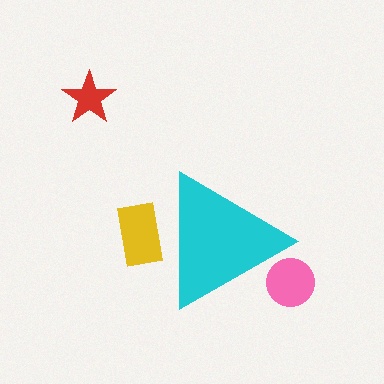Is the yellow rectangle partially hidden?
Yes, the yellow rectangle is partially hidden behind the cyan triangle.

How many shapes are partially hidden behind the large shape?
2 shapes are partially hidden.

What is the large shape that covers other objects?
A cyan triangle.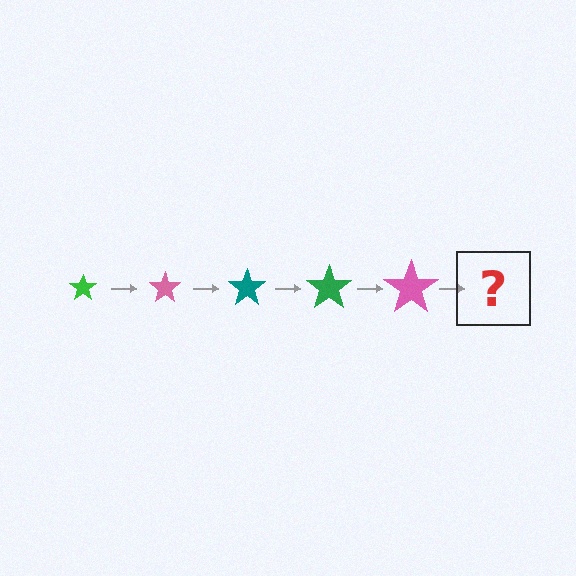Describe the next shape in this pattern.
It should be a teal star, larger than the previous one.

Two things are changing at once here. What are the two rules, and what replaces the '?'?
The two rules are that the star grows larger each step and the color cycles through green, pink, and teal. The '?' should be a teal star, larger than the previous one.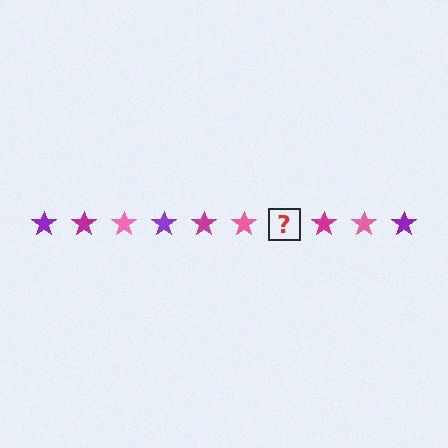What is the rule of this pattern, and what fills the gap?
The rule is that the pattern cycles through purple, magenta, pink stars. The gap should be filled with a purple star.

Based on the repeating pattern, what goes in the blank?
The blank should be a purple star.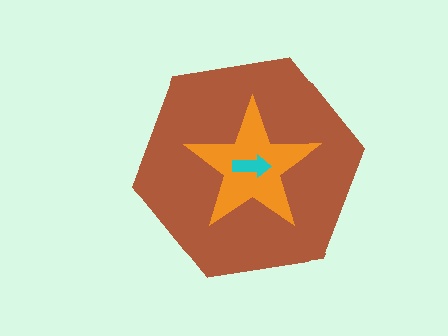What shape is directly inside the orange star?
The cyan arrow.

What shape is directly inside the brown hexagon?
The orange star.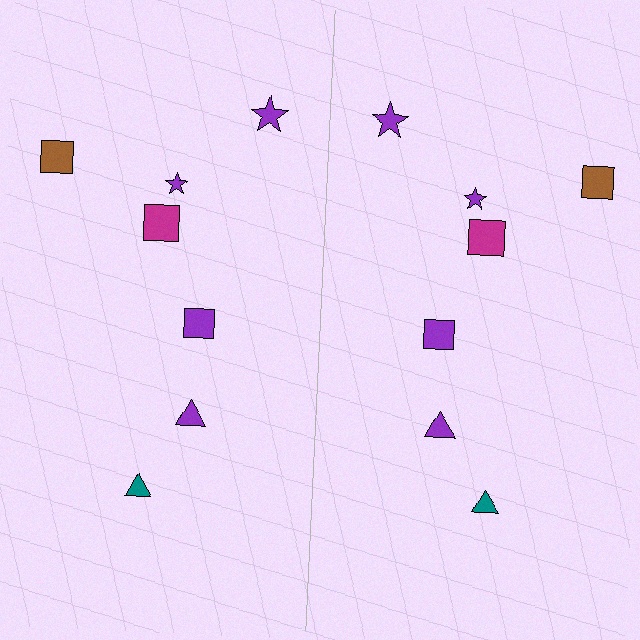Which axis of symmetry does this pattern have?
The pattern has a vertical axis of symmetry running through the center of the image.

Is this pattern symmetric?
Yes, this pattern has bilateral (reflection) symmetry.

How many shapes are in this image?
There are 14 shapes in this image.